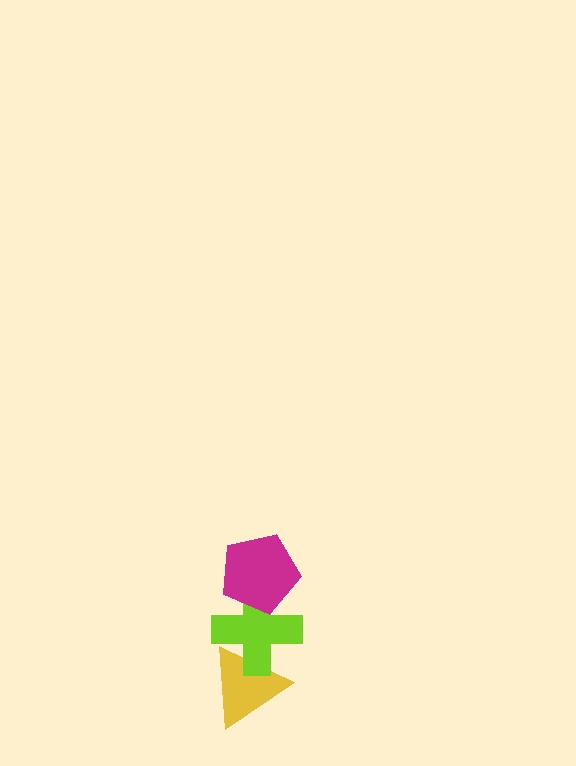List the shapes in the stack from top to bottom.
From top to bottom: the magenta pentagon, the lime cross, the yellow triangle.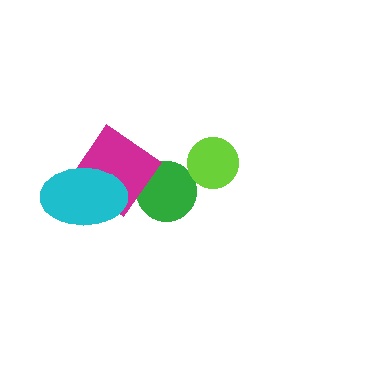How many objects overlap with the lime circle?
0 objects overlap with the lime circle.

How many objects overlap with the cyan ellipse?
1 object overlaps with the cyan ellipse.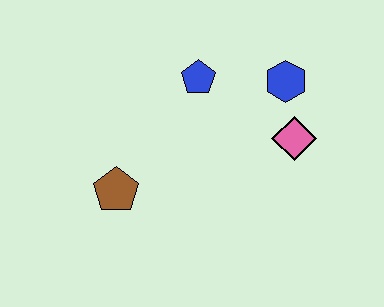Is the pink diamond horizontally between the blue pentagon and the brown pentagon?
No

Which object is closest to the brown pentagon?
The blue pentagon is closest to the brown pentagon.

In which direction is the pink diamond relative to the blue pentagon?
The pink diamond is to the right of the blue pentagon.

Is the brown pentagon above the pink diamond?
No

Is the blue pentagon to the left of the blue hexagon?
Yes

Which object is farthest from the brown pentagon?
The blue hexagon is farthest from the brown pentagon.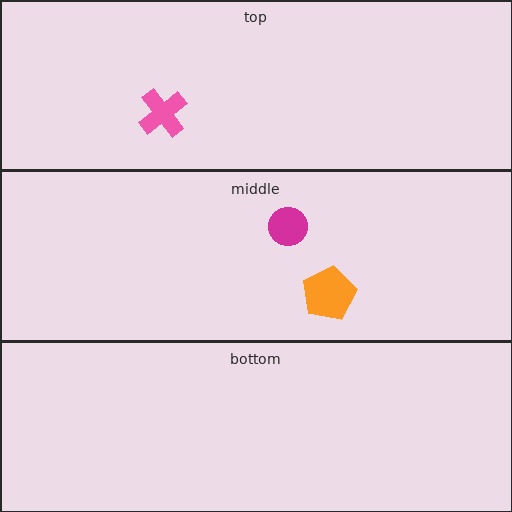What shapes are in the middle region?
The orange pentagon, the magenta circle.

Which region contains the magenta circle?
The middle region.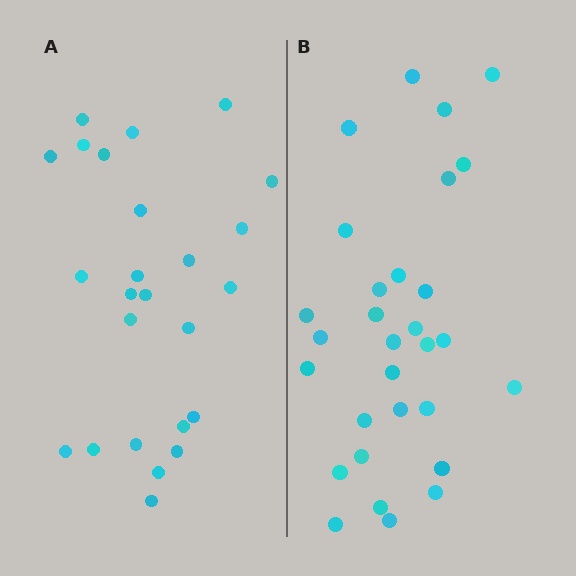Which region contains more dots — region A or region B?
Region B (the right region) has more dots.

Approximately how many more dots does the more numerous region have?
Region B has about 5 more dots than region A.